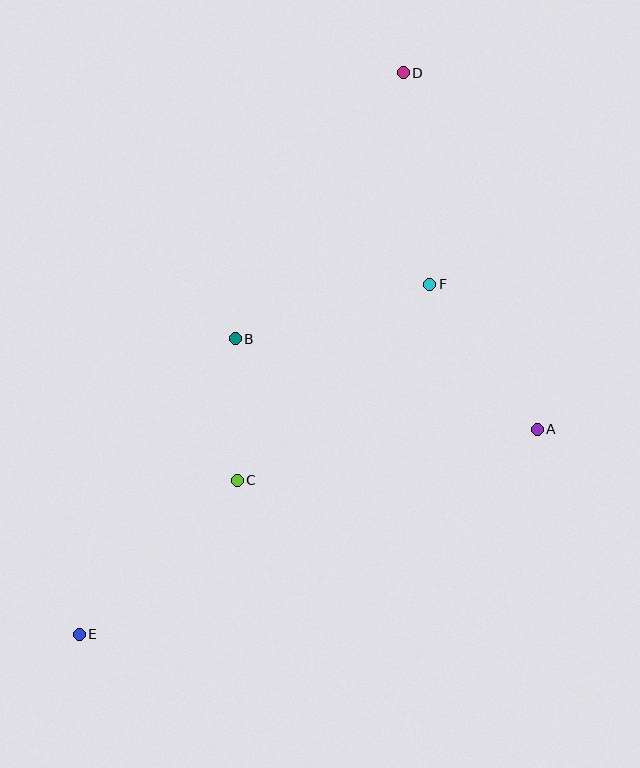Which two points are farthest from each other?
Points D and E are farthest from each other.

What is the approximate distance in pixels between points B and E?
The distance between B and E is approximately 334 pixels.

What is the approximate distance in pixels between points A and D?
The distance between A and D is approximately 381 pixels.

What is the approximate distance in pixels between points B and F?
The distance between B and F is approximately 202 pixels.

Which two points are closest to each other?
Points B and C are closest to each other.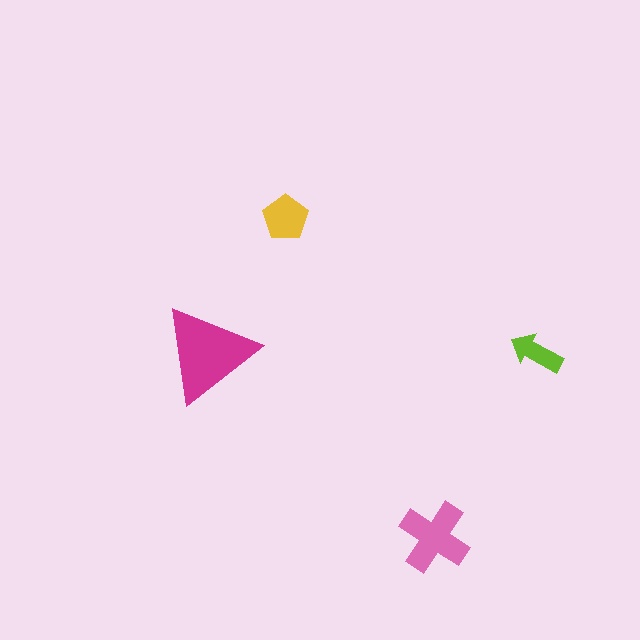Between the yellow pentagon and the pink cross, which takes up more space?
The pink cross.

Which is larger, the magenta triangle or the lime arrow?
The magenta triangle.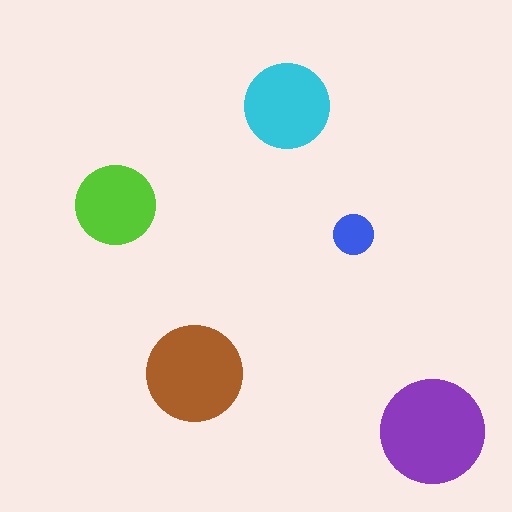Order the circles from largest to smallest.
the purple one, the brown one, the cyan one, the lime one, the blue one.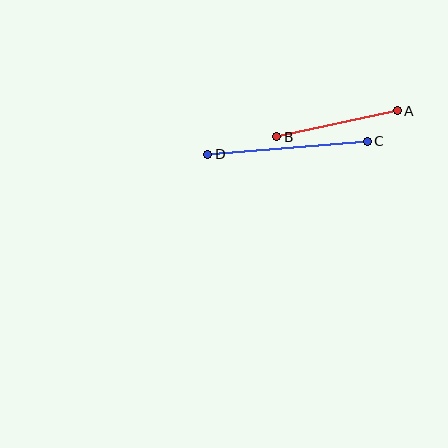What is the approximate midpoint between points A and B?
The midpoint is at approximately (337, 124) pixels.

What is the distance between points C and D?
The distance is approximately 160 pixels.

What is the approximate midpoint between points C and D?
The midpoint is at approximately (287, 148) pixels.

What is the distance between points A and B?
The distance is approximately 123 pixels.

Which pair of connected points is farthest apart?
Points C and D are farthest apart.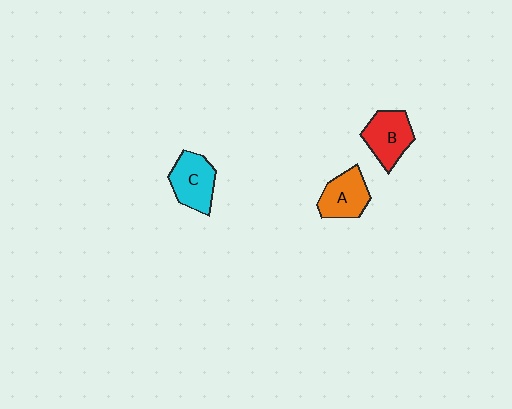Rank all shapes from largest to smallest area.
From largest to smallest: C (cyan), B (red), A (orange).